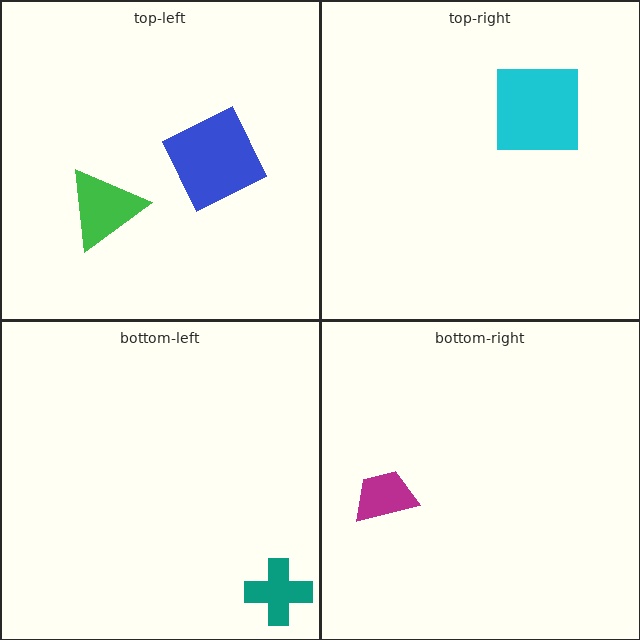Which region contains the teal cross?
The bottom-left region.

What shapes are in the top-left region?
The blue diamond, the green triangle.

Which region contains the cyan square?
The top-right region.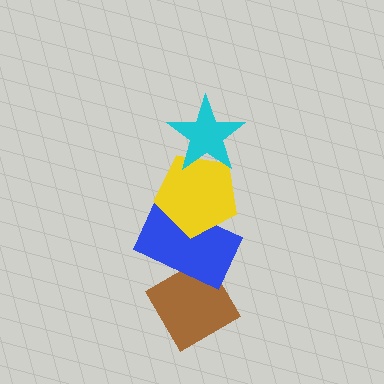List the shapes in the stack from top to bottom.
From top to bottom: the cyan star, the yellow pentagon, the blue rectangle, the brown diamond.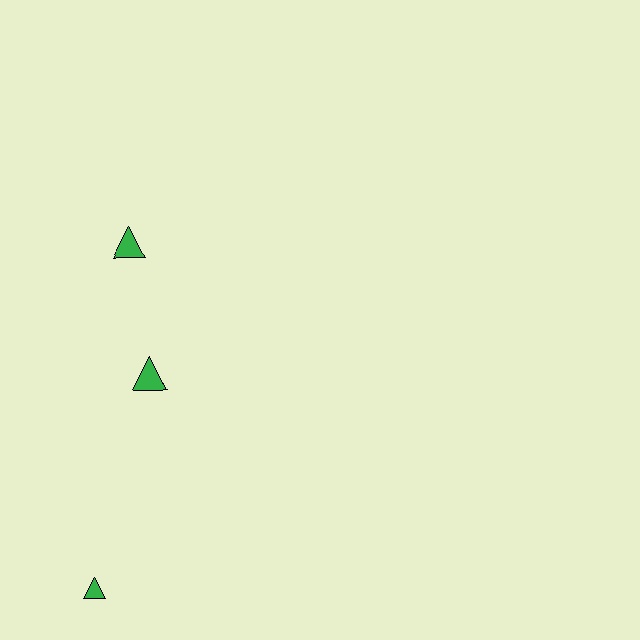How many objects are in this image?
There are 3 objects.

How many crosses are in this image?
There are no crosses.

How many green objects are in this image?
There are 3 green objects.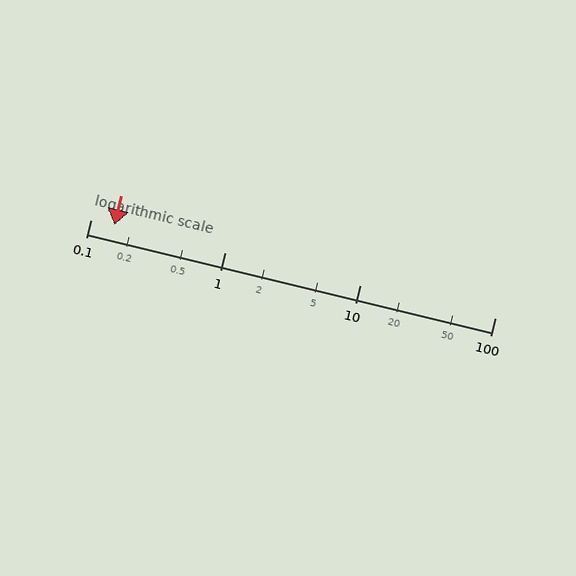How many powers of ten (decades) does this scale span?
The scale spans 3 decades, from 0.1 to 100.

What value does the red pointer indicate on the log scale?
The pointer indicates approximately 0.15.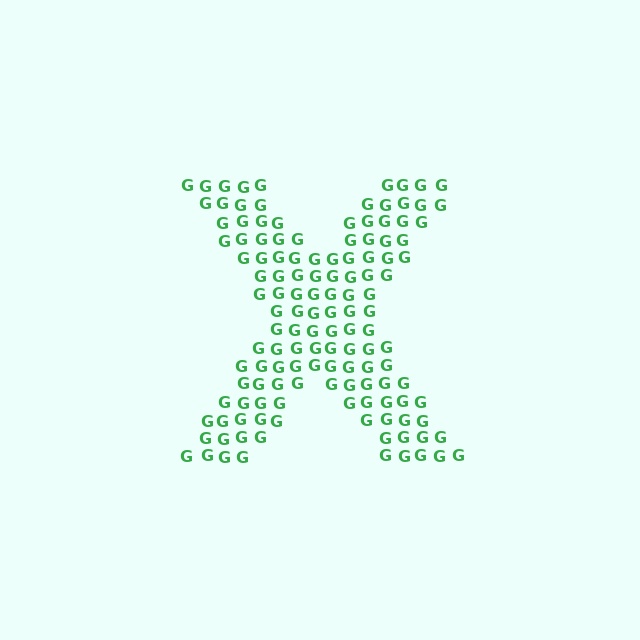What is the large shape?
The large shape is the letter X.